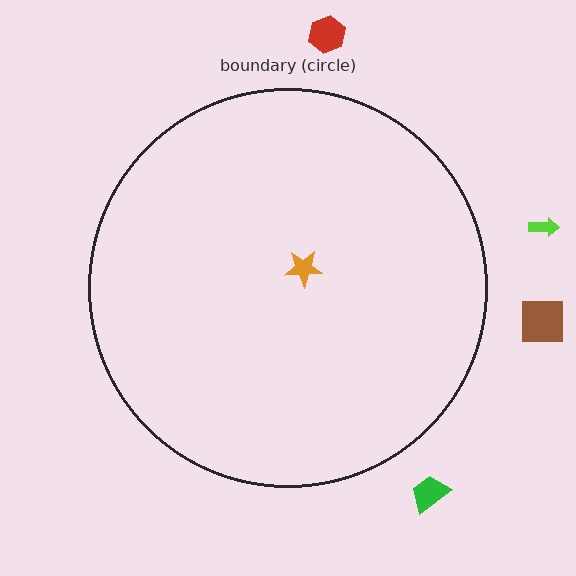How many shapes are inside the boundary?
1 inside, 4 outside.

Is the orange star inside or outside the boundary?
Inside.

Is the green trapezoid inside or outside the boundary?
Outside.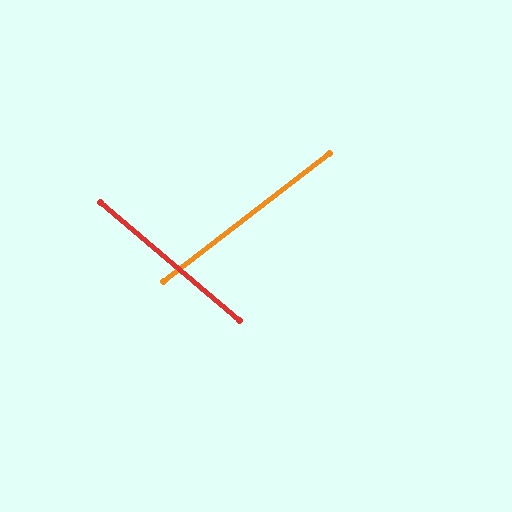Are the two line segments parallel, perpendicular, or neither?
Neither parallel nor perpendicular — they differ by about 78°.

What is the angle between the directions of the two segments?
Approximately 78 degrees.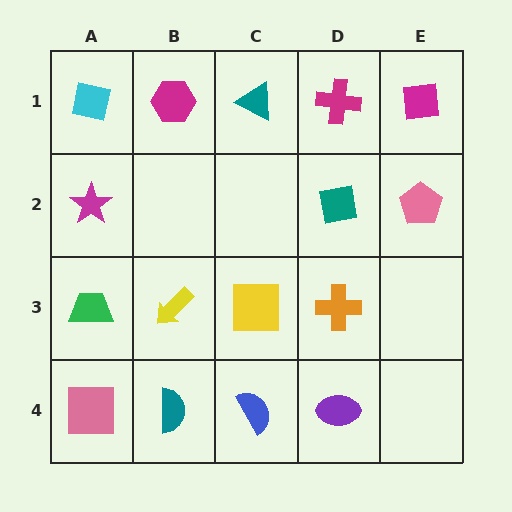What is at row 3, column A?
A green trapezoid.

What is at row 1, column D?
A magenta cross.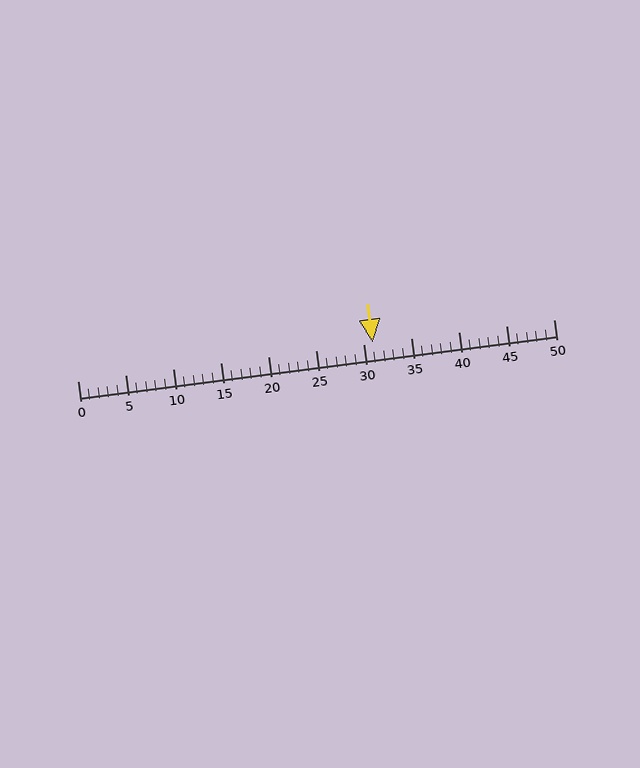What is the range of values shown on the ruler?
The ruler shows values from 0 to 50.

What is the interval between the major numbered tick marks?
The major tick marks are spaced 5 units apart.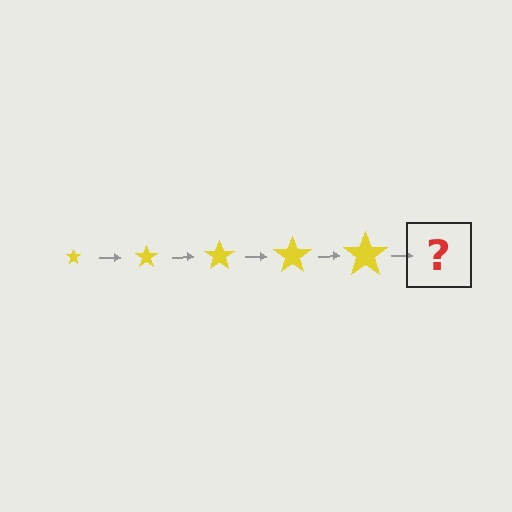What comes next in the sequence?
The next element should be a yellow star, larger than the previous one.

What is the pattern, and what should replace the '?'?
The pattern is that the star gets progressively larger each step. The '?' should be a yellow star, larger than the previous one.